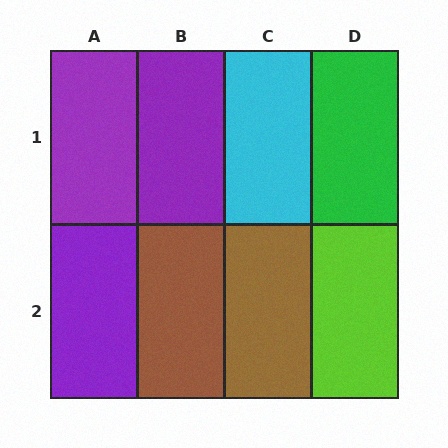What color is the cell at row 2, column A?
Purple.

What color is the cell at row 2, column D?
Lime.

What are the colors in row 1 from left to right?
Purple, purple, cyan, green.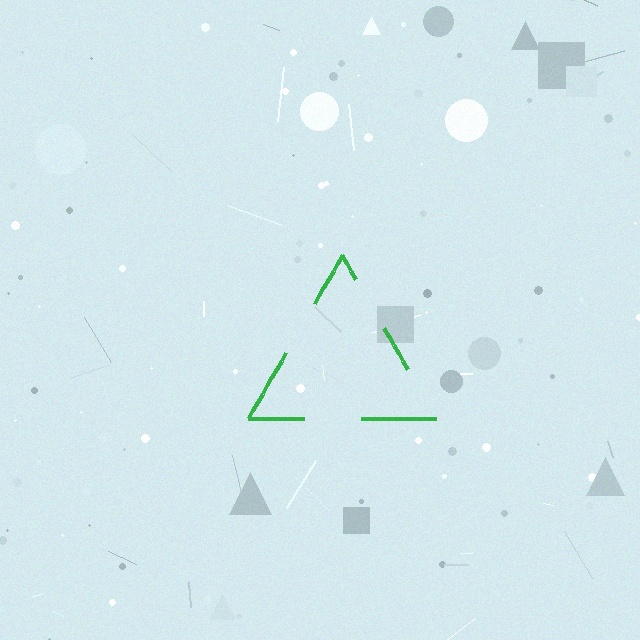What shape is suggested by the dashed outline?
The dashed outline suggests a triangle.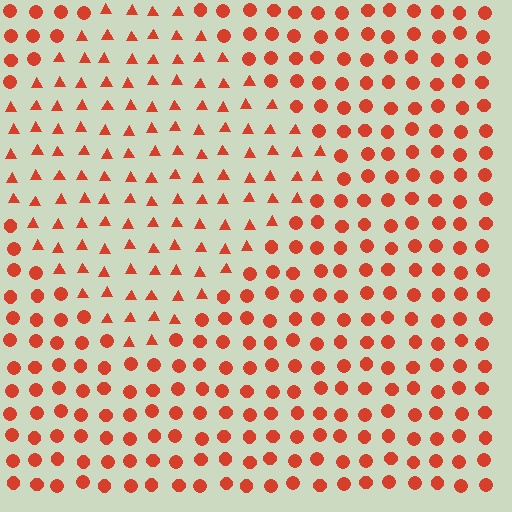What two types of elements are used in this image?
The image uses triangles inside the diamond region and circles outside it.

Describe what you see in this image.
The image is filled with small red elements arranged in a uniform grid. A diamond-shaped region contains triangles, while the surrounding area contains circles. The boundary is defined purely by the change in element shape.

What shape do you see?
I see a diamond.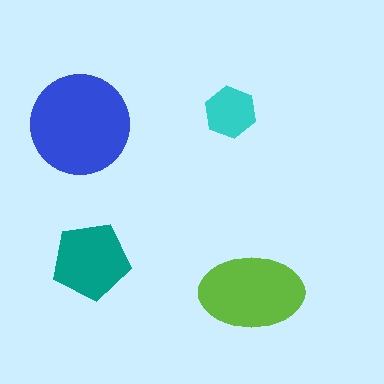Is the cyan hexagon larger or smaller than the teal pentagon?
Smaller.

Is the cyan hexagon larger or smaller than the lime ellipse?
Smaller.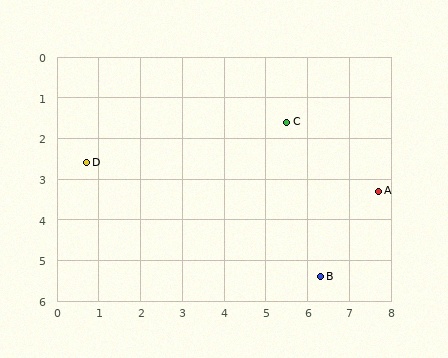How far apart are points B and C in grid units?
Points B and C are about 3.9 grid units apart.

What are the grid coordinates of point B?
Point B is at approximately (6.3, 5.4).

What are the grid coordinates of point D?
Point D is at approximately (0.7, 2.6).